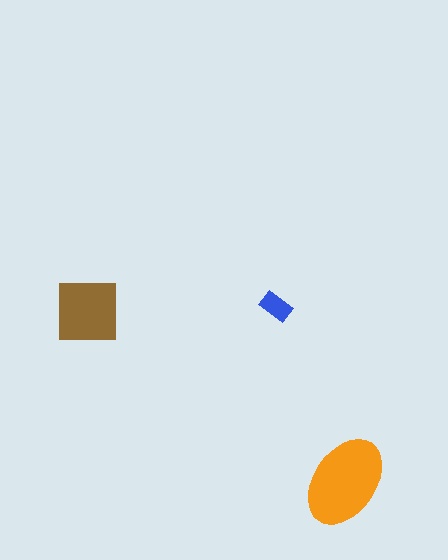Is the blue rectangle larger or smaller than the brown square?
Smaller.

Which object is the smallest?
The blue rectangle.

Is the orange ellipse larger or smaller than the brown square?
Larger.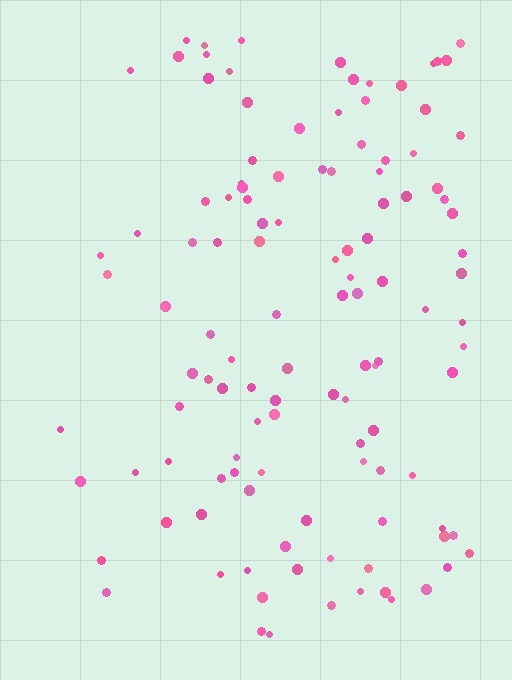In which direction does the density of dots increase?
From left to right, with the right side densest.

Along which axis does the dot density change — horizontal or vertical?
Horizontal.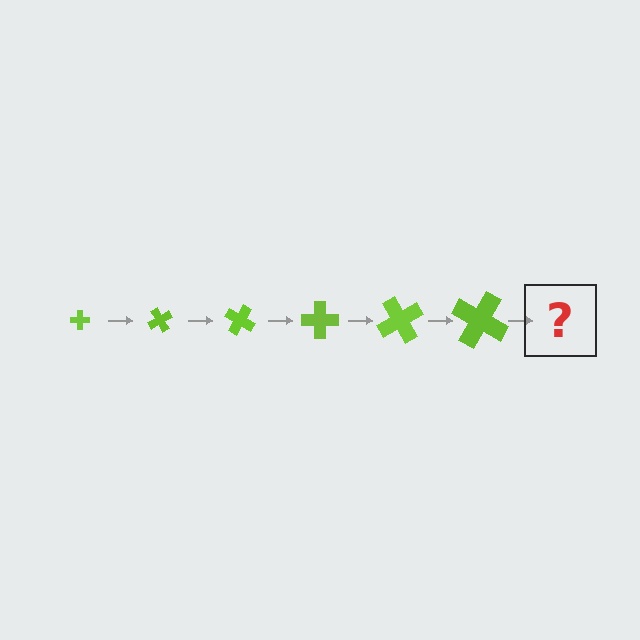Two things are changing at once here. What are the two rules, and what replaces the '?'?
The two rules are that the cross grows larger each step and it rotates 60 degrees each step. The '?' should be a cross, larger than the previous one and rotated 360 degrees from the start.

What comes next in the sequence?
The next element should be a cross, larger than the previous one and rotated 360 degrees from the start.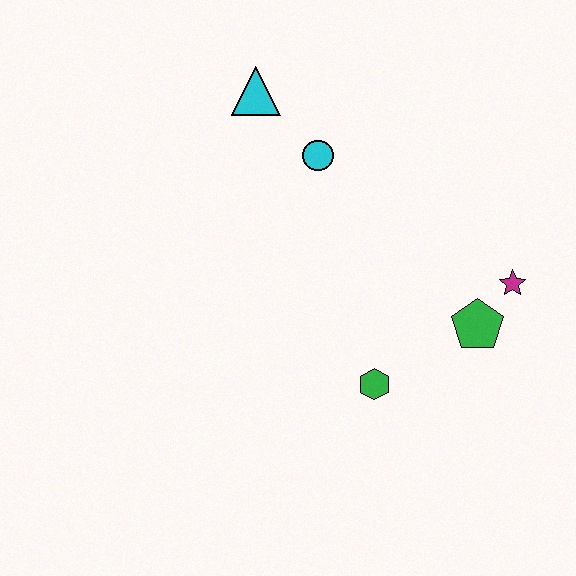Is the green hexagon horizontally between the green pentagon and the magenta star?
No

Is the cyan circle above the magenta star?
Yes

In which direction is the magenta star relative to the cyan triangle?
The magenta star is to the right of the cyan triangle.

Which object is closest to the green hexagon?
The green pentagon is closest to the green hexagon.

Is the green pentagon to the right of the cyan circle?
Yes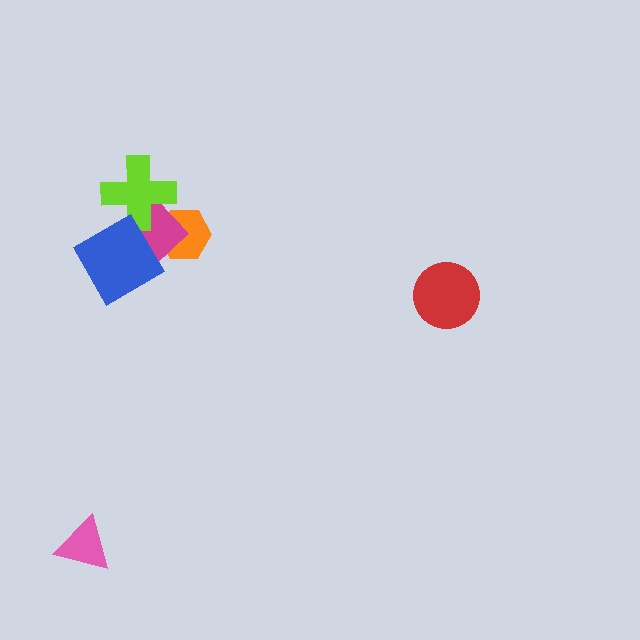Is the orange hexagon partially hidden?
Yes, it is partially covered by another shape.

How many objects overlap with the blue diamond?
2 objects overlap with the blue diamond.